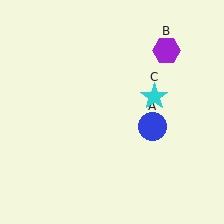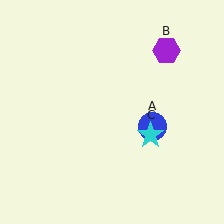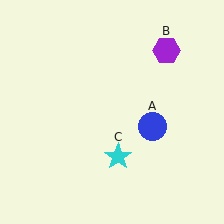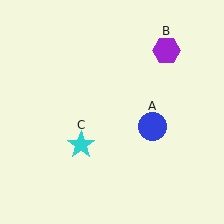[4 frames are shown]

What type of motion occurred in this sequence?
The cyan star (object C) rotated clockwise around the center of the scene.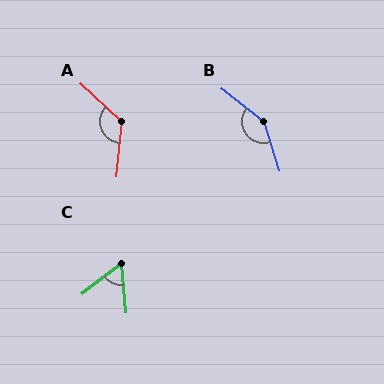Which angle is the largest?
B, at approximately 145 degrees.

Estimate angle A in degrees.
Approximately 128 degrees.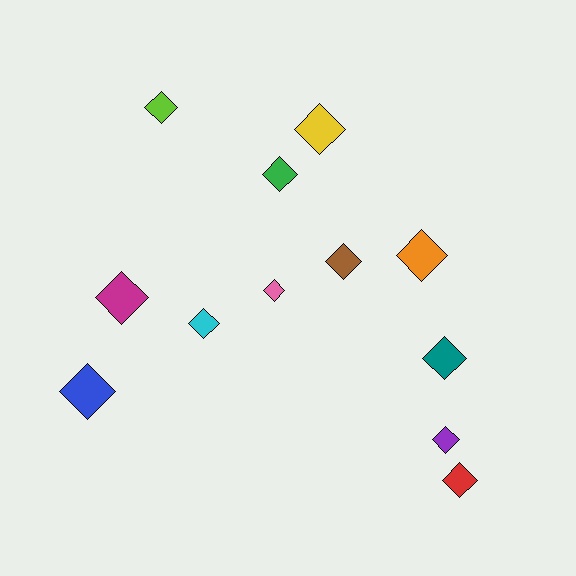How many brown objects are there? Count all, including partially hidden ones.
There is 1 brown object.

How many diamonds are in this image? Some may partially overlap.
There are 12 diamonds.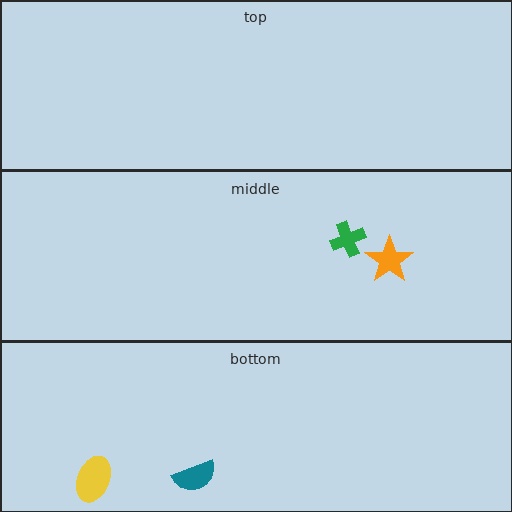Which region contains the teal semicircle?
The bottom region.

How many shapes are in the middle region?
2.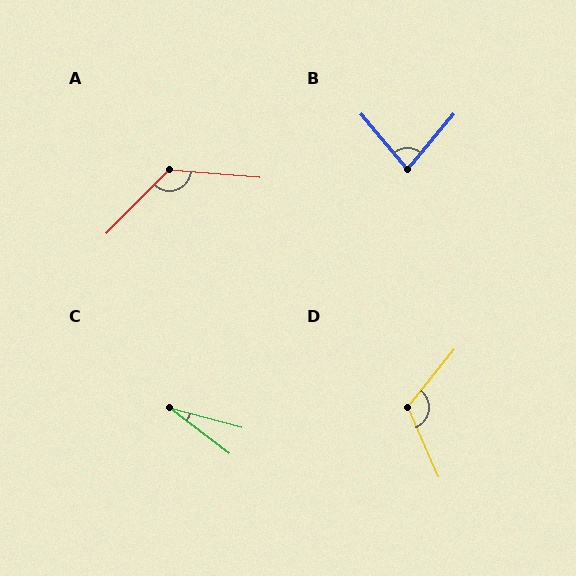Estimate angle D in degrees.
Approximately 117 degrees.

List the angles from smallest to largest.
C (23°), B (80°), D (117°), A (130°).